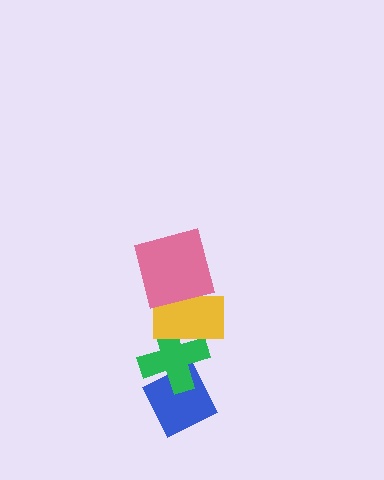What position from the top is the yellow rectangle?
The yellow rectangle is 2nd from the top.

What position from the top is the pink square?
The pink square is 1st from the top.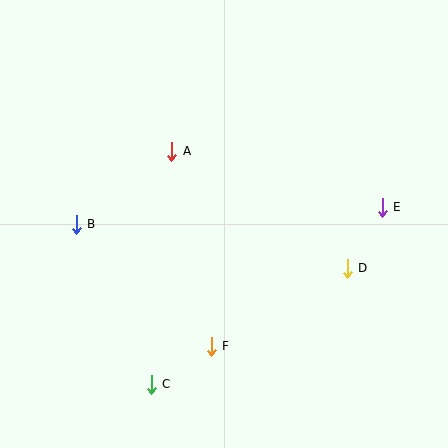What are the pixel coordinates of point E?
Point E is at (382, 207).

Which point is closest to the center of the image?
Point A at (172, 151) is closest to the center.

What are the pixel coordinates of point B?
Point B is at (76, 224).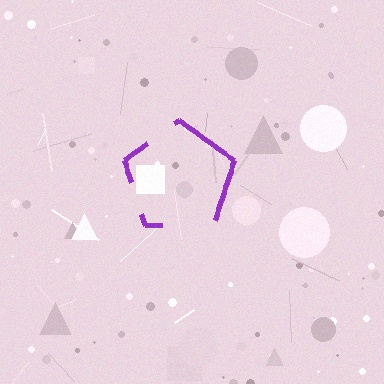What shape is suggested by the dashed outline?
The dashed outline suggests a pentagon.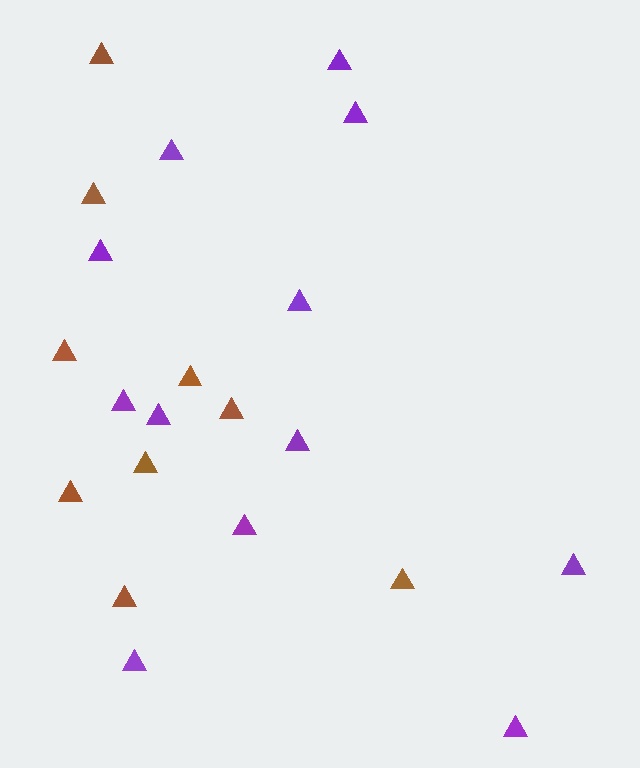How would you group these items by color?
There are 2 groups: one group of brown triangles (9) and one group of purple triangles (12).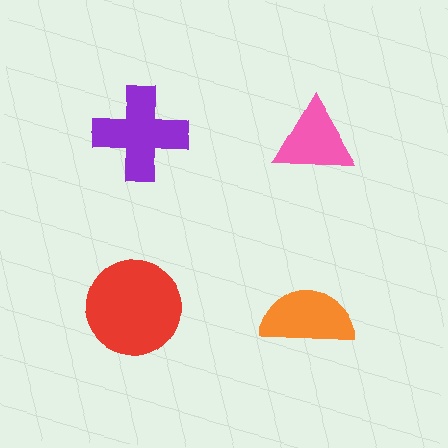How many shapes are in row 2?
2 shapes.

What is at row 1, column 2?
A pink triangle.